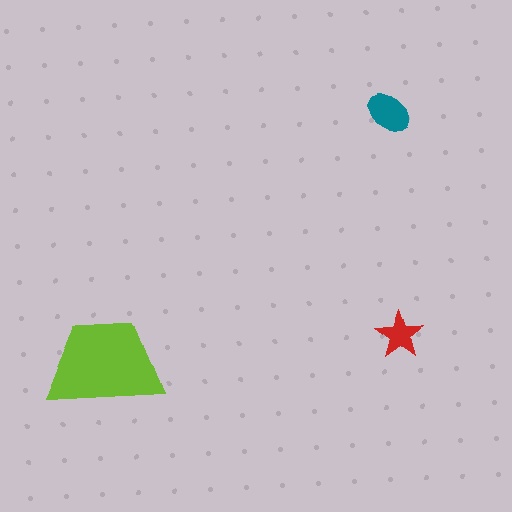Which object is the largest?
The lime trapezoid.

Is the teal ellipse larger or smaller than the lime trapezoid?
Smaller.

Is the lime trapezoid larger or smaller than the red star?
Larger.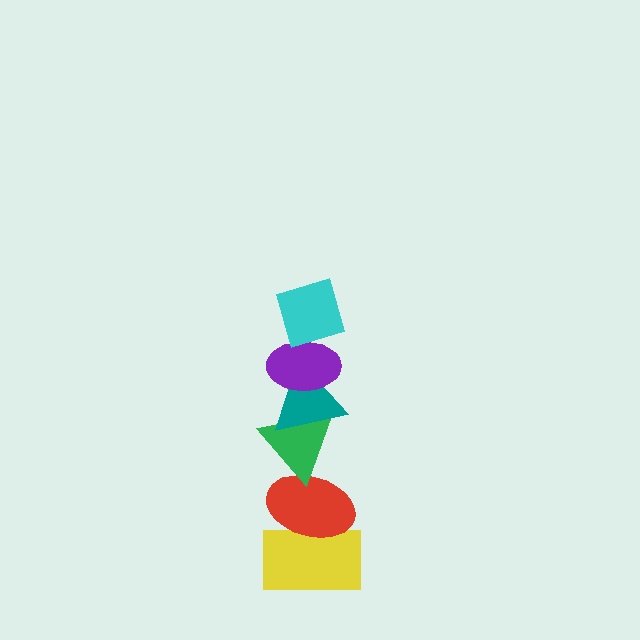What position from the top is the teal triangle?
The teal triangle is 3rd from the top.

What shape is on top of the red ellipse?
The green triangle is on top of the red ellipse.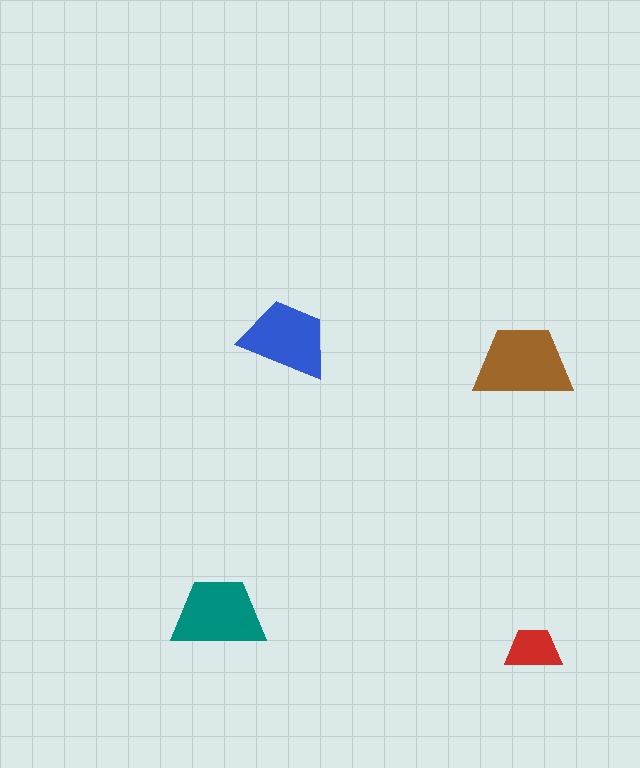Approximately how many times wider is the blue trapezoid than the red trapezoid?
About 1.5 times wider.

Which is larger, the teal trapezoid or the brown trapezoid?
The brown one.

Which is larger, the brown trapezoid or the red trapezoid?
The brown one.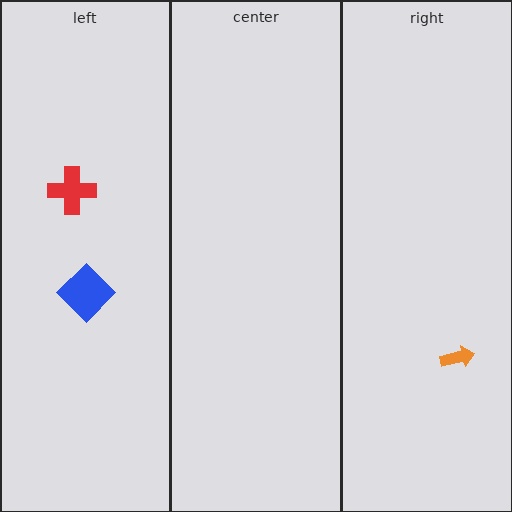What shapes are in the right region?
The orange arrow.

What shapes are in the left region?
The red cross, the blue diamond.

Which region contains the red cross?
The left region.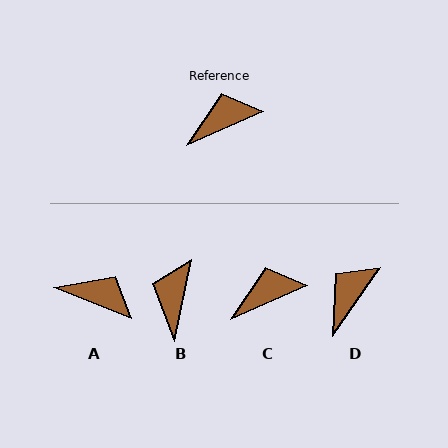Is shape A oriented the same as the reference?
No, it is off by about 46 degrees.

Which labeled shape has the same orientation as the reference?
C.